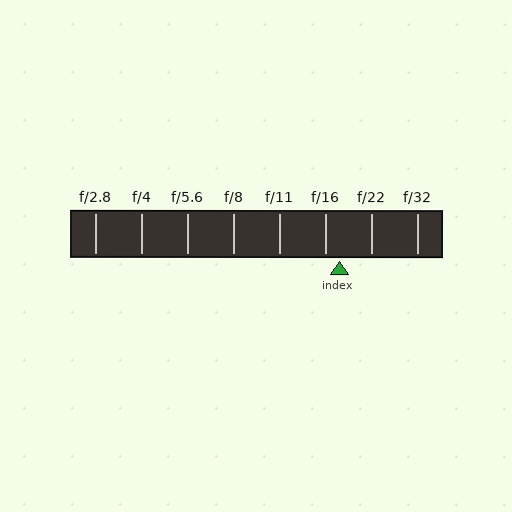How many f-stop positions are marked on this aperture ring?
There are 8 f-stop positions marked.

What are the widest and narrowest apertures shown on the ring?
The widest aperture shown is f/2.8 and the narrowest is f/32.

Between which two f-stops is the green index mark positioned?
The index mark is between f/16 and f/22.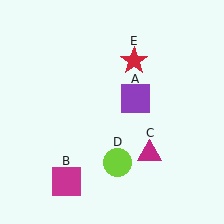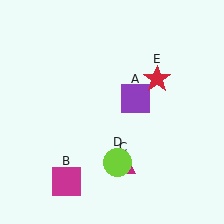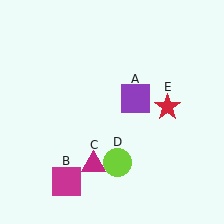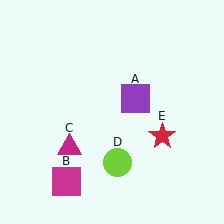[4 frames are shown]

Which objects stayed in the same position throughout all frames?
Purple square (object A) and magenta square (object B) and lime circle (object D) remained stationary.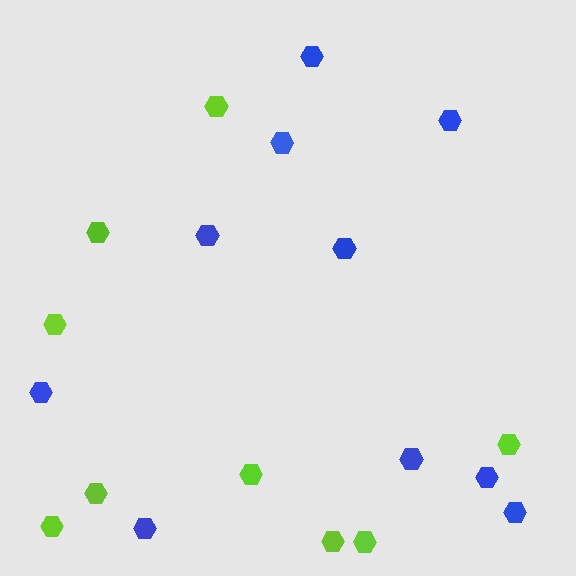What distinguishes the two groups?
There are 2 groups: one group of blue hexagons (10) and one group of lime hexagons (9).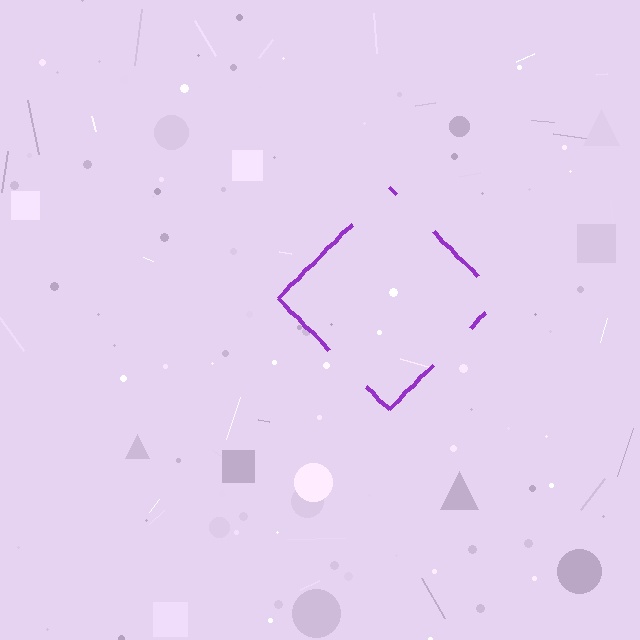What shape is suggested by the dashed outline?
The dashed outline suggests a diamond.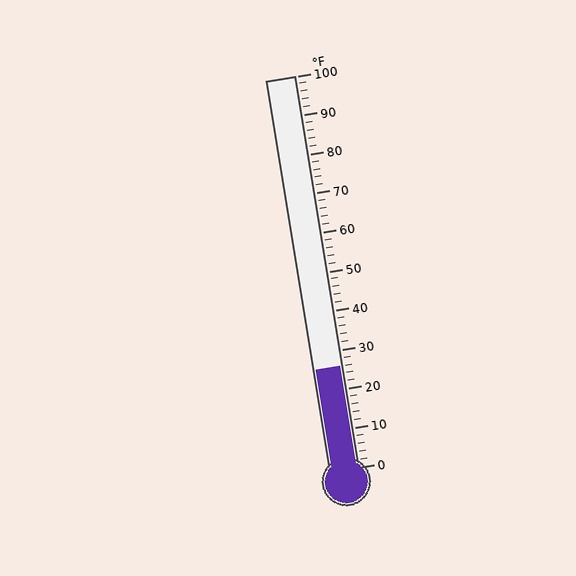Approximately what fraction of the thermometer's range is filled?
The thermometer is filled to approximately 25% of its range.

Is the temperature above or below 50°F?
The temperature is below 50°F.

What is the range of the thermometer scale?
The thermometer scale ranges from 0°F to 100°F.